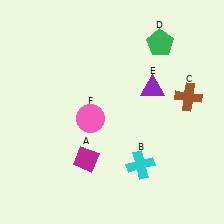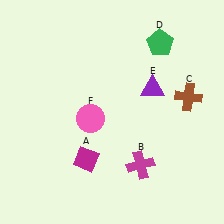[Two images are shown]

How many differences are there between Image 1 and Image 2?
There is 1 difference between the two images.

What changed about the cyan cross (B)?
In Image 1, B is cyan. In Image 2, it changed to magenta.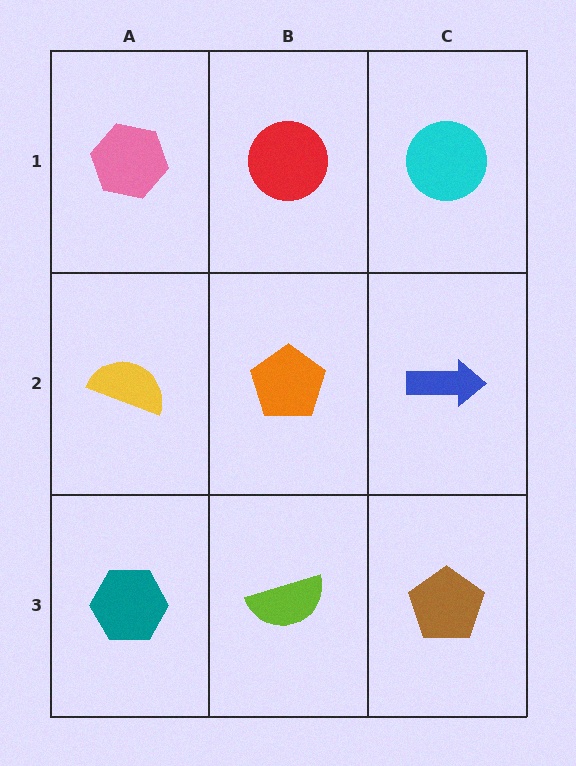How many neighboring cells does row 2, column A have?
3.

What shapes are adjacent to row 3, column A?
A yellow semicircle (row 2, column A), a lime semicircle (row 3, column B).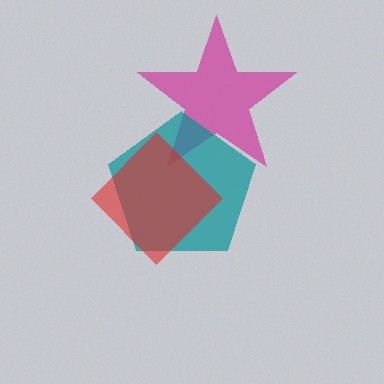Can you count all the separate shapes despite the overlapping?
Yes, there are 3 separate shapes.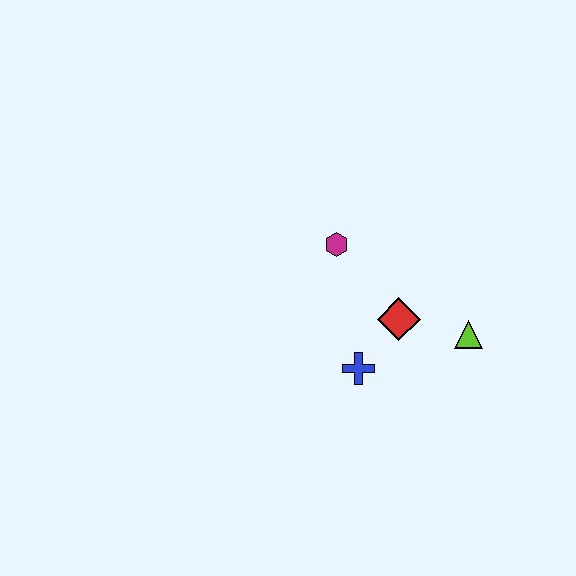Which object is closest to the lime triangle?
The red diamond is closest to the lime triangle.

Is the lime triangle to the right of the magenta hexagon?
Yes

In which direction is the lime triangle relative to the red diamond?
The lime triangle is to the right of the red diamond.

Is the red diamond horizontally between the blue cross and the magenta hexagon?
No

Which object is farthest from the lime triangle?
The magenta hexagon is farthest from the lime triangle.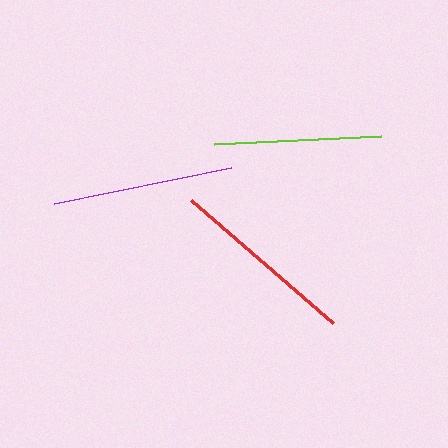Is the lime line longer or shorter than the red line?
The red line is longer than the lime line.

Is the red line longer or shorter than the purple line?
The red line is longer than the purple line.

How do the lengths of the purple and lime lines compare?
The purple and lime lines are approximately the same length.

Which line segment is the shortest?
The lime line is the shortest at approximately 167 pixels.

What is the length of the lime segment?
The lime segment is approximately 167 pixels long.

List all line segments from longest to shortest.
From longest to shortest: red, purple, lime.